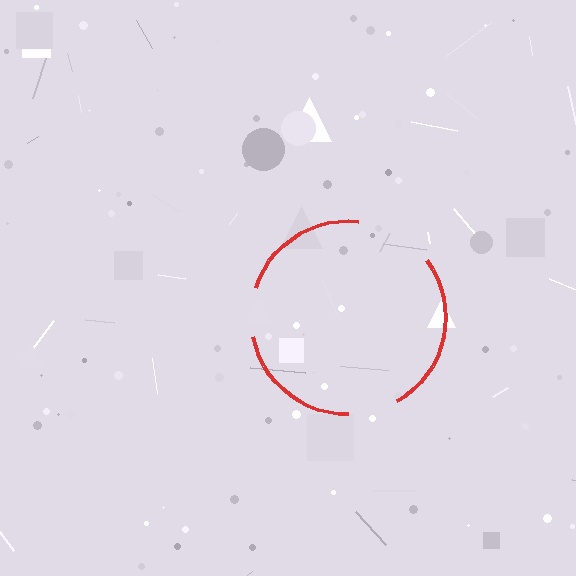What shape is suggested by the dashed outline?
The dashed outline suggests a circle.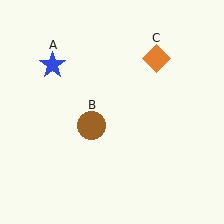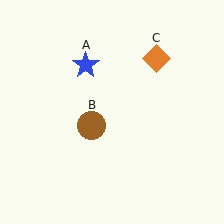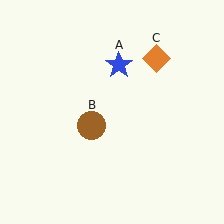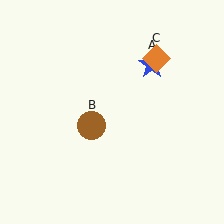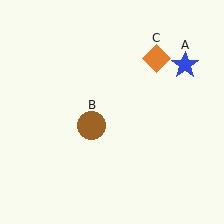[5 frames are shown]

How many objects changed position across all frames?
1 object changed position: blue star (object A).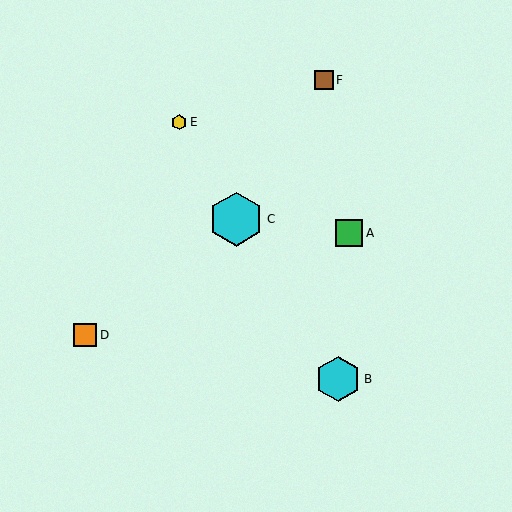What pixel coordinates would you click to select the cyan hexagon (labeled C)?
Click at (236, 219) to select the cyan hexagon C.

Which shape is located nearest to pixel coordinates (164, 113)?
The yellow hexagon (labeled E) at (179, 122) is nearest to that location.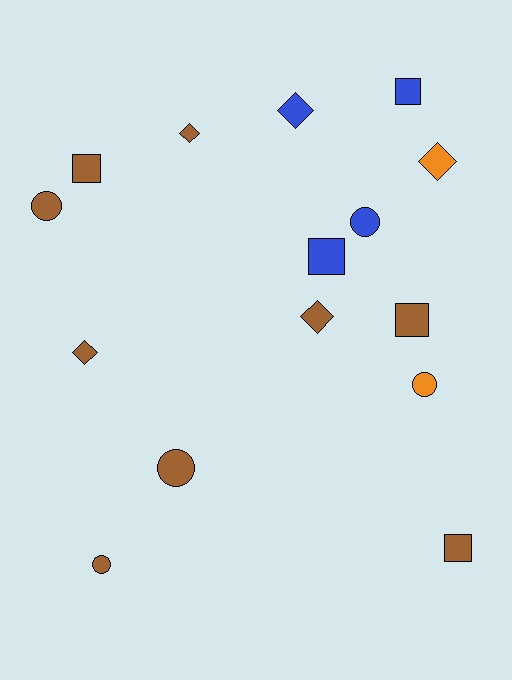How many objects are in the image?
There are 15 objects.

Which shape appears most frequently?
Diamond, with 5 objects.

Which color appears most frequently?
Brown, with 9 objects.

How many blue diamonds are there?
There is 1 blue diamond.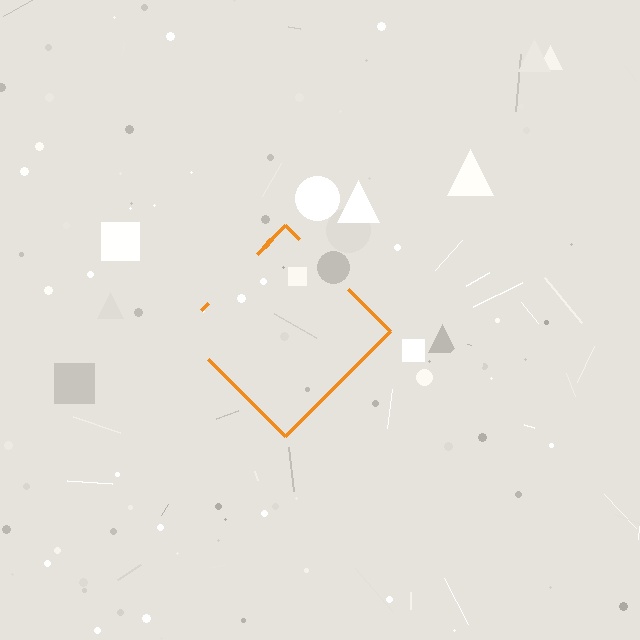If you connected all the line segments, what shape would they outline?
They would outline a diamond.